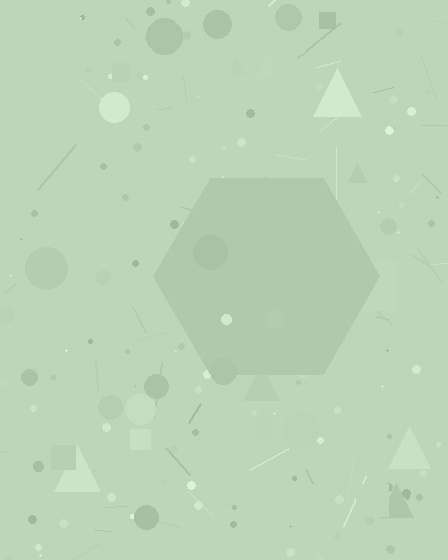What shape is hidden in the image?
A hexagon is hidden in the image.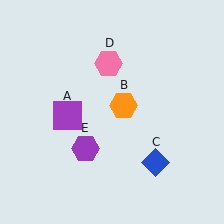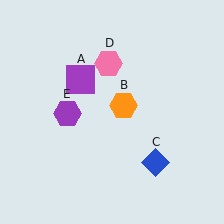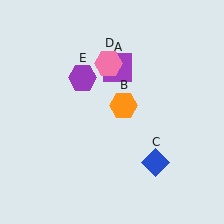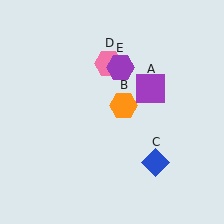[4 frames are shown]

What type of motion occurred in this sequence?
The purple square (object A), purple hexagon (object E) rotated clockwise around the center of the scene.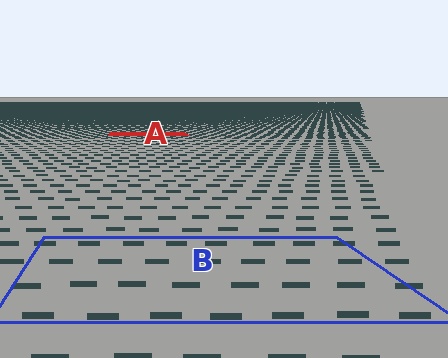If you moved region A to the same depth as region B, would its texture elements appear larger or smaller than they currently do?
They would appear larger. At a closer depth, the same texture elements are projected at a bigger on-screen size.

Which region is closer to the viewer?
Region B is closer. The texture elements there are larger and more spread out.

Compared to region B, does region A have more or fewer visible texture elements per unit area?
Region A has more texture elements per unit area — they are packed more densely because it is farther away.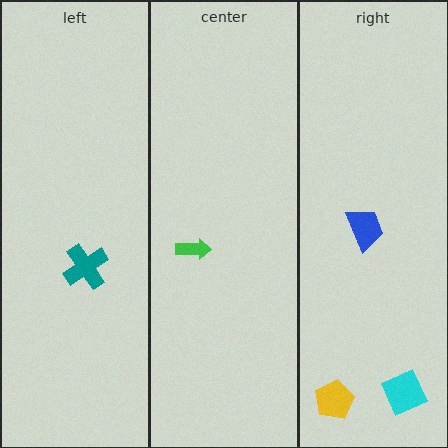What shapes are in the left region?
The teal cross.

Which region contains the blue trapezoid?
The right region.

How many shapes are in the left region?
1.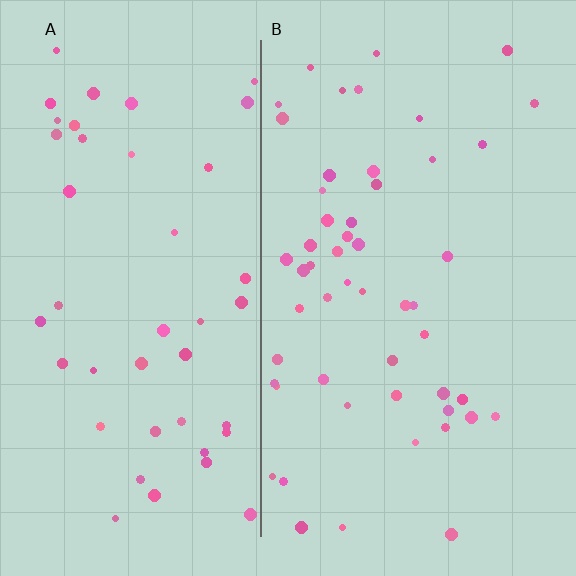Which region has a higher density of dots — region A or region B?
B (the right).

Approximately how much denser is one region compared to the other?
Approximately 1.2× — region B over region A.